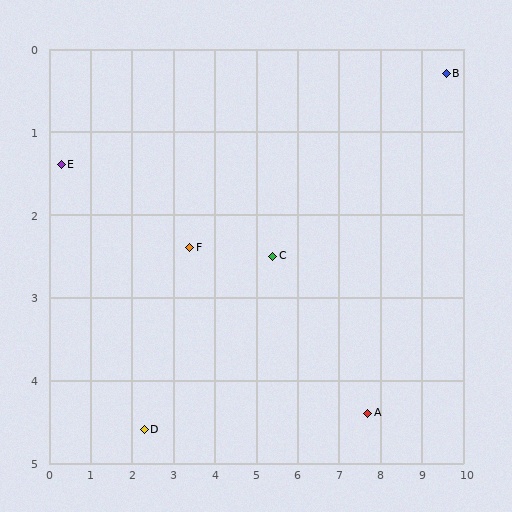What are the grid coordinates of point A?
Point A is at approximately (7.7, 4.4).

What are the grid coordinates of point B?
Point B is at approximately (9.6, 0.3).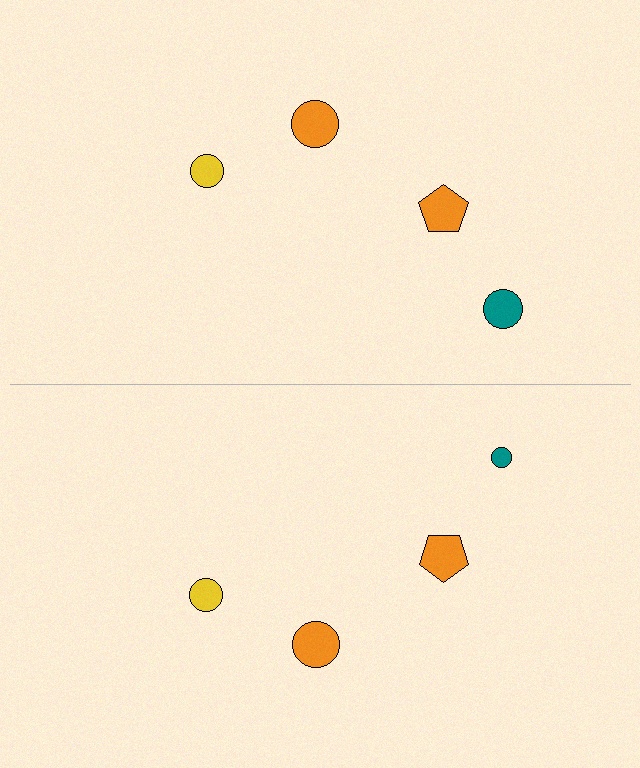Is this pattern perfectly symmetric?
No, the pattern is not perfectly symmetric. The teal circle on the bottom side has a different size than its mirror counterpart.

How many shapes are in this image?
There are 8 shapes in this image.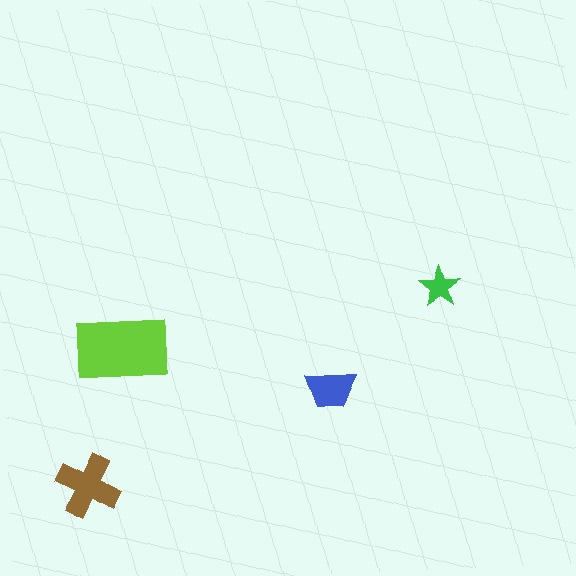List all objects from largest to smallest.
The lime rectangle, the brown cross, the blue trapezoid, the green star.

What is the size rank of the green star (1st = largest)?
4th.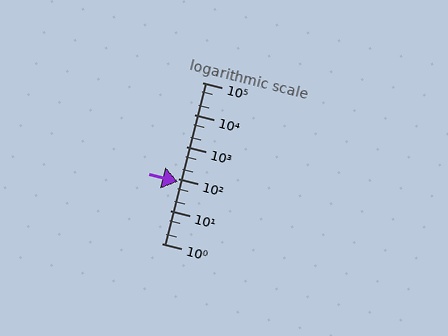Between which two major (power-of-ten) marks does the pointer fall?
The pointer is between 10 and 100.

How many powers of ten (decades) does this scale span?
The scale spans 5 decades, from 1 to 100000.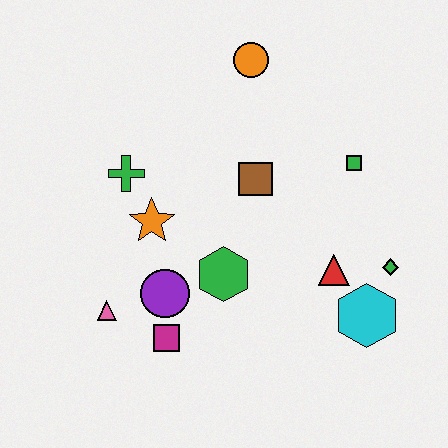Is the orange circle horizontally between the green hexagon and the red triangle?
Yes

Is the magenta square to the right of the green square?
No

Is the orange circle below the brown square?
No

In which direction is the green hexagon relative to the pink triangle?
The green hexagon is to the right of the pink triangle.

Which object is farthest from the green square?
The pink triangle is farthest from the green square.